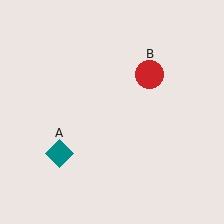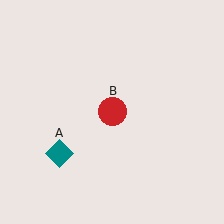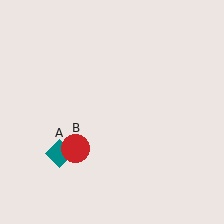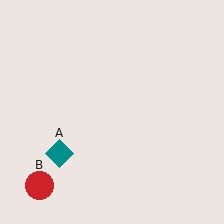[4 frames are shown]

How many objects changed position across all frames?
1 object changed position: red circle (object B).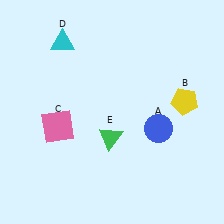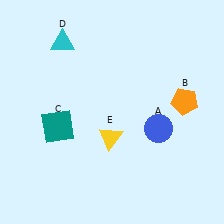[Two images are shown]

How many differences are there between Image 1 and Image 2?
There are 3 differences between the two images.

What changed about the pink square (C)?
In Image 1, C is pink. In Image 2, it changed to teal.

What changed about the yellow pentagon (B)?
In Image 1, B is yellow. In Image 2, it changed to orange.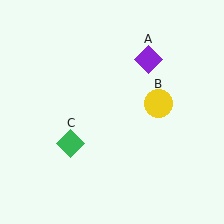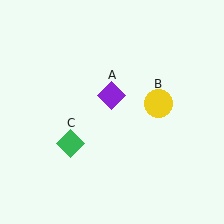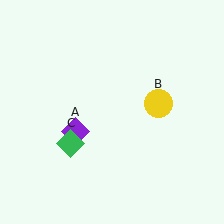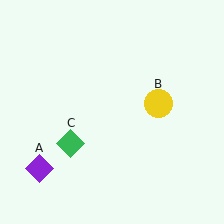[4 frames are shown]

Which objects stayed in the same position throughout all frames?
Yellow circle (object B) and green diamond (object C) remained stationary.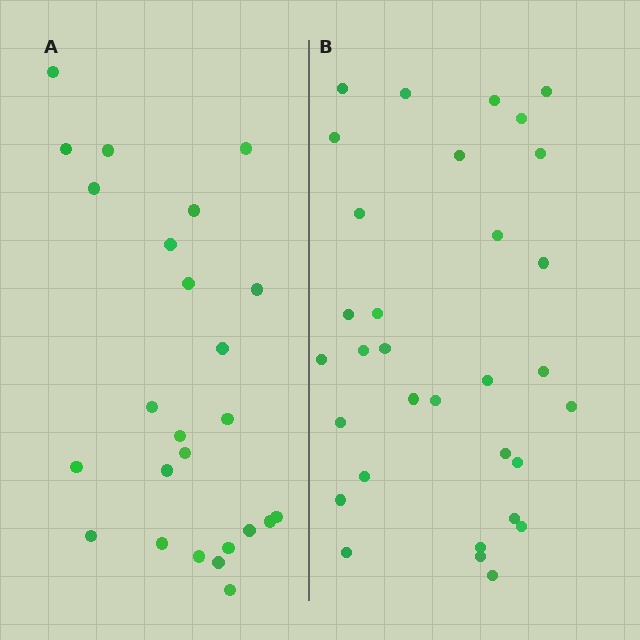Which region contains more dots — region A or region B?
Region B (the right region) has more dots.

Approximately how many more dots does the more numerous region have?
Region B has roughly 8 or so more dots than region A.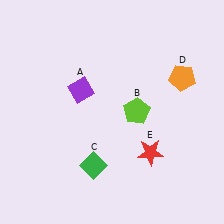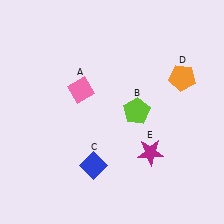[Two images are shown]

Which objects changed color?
A changed from purple to pink. C changed from green to blue. E changed from red to magenta.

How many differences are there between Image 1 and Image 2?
There are 3 differences between the two images.